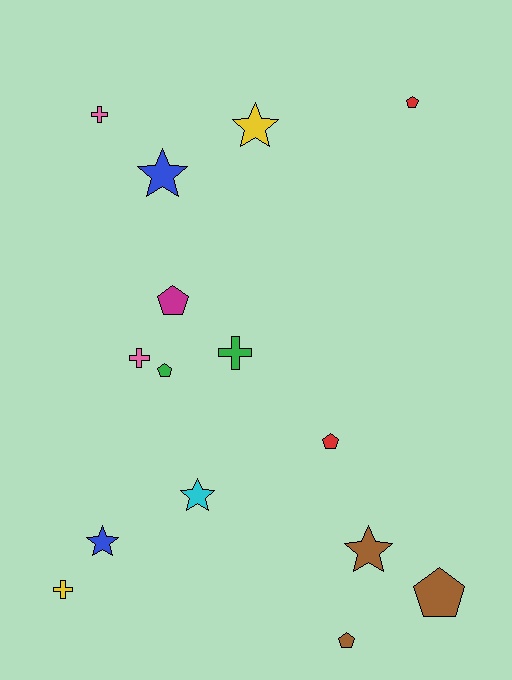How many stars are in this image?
There are 5 stars.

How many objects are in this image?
There are 15 objects.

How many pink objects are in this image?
There are 2 pink objects.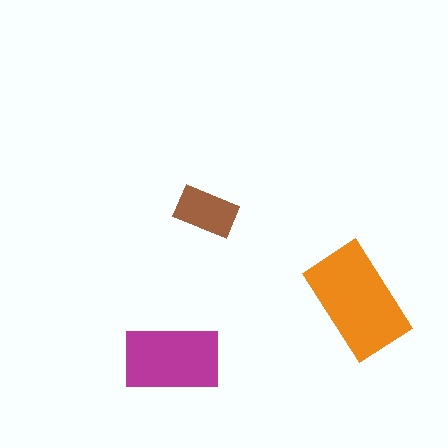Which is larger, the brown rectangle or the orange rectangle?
The orange one.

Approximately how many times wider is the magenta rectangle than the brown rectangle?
About 1.5 times wider.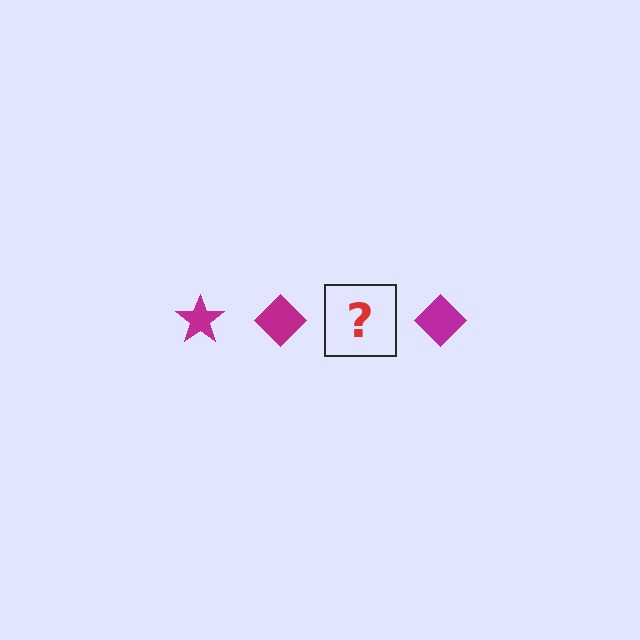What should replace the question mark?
The question mark should be replaced with a magenta star.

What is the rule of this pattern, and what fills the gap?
The rule is that the pattern cycles through star, diamond shapes in magenta. The gap should be filled with a magenta star.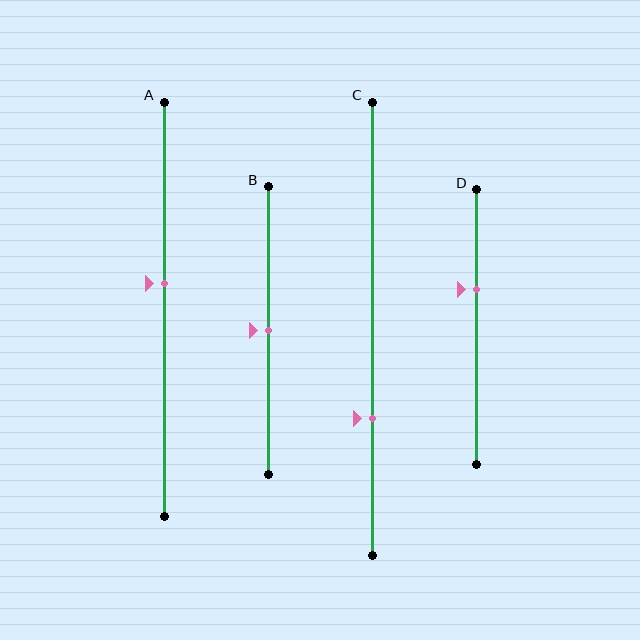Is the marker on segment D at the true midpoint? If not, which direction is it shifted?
No, the marker on segment D is shifted upward by about 14% of the segment length.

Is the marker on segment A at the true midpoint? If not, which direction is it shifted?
No, the marker on segment A is shifted upward by about 6% of the segment length.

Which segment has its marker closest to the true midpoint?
Segment B has its marker closest to the true midpoint.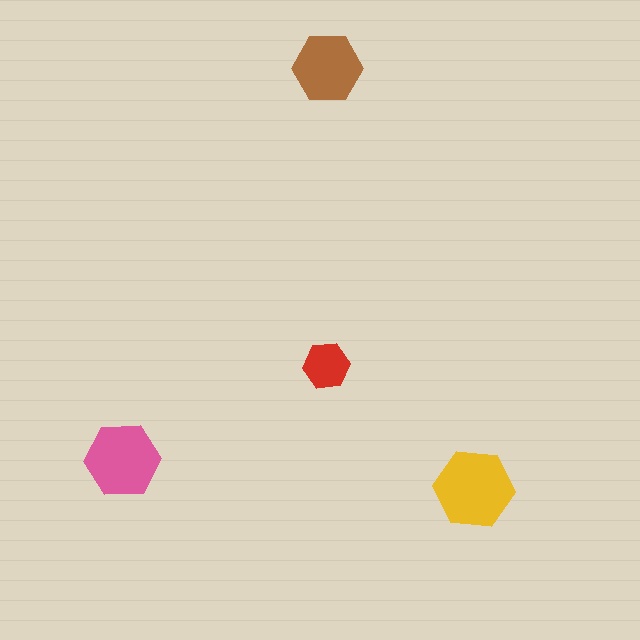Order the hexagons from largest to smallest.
the yellow one, the pink one, the brown one, the red one.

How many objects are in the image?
There are 4 objects in the image.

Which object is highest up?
The brown hexagon is topmost.